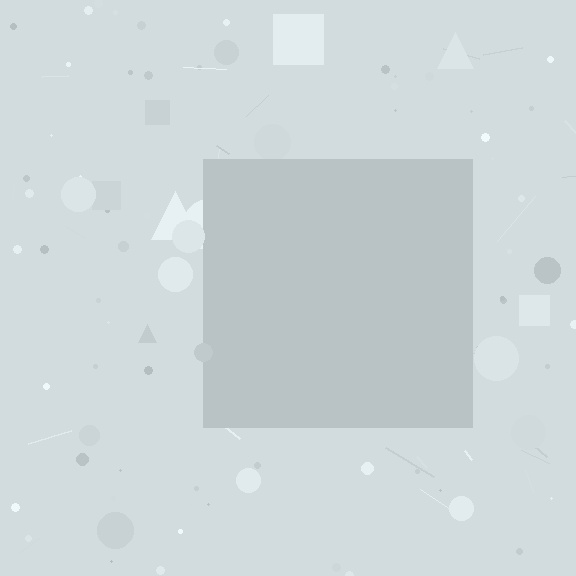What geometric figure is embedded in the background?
A square is embedded in the background.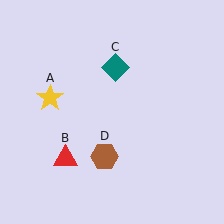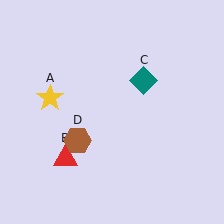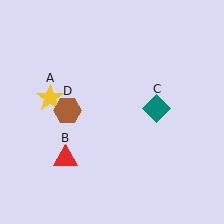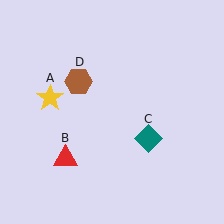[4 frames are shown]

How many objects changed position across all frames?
2 objects changed position: teal diamond (object C), brown hexagon (object D).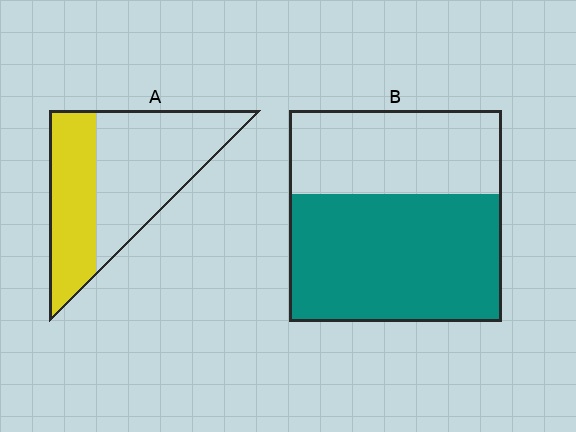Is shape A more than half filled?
No.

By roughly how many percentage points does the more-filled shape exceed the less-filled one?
By roughly 20 percentage points (B over A).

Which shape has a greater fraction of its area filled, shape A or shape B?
Shape B.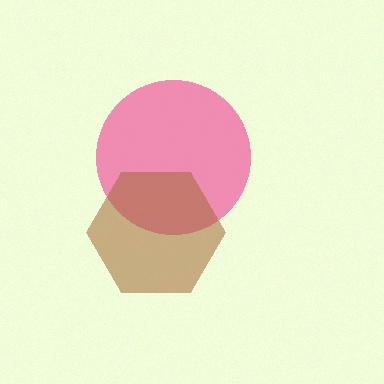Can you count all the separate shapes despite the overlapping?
Yes, there are 2 separate shapes.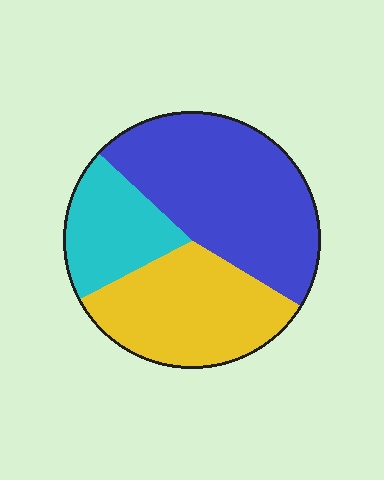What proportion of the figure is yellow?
Yellow covers about 35% of the figure.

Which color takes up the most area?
Blue, at roughly 45%.